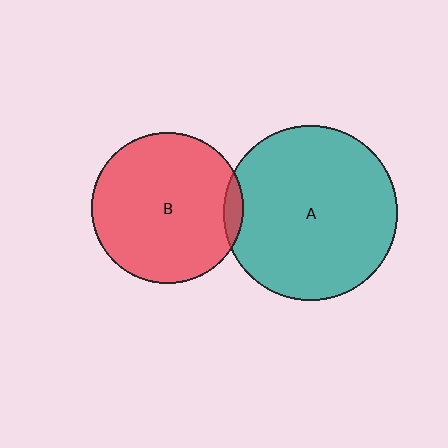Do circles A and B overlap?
Yes.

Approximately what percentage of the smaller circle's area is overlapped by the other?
Approximately 5%.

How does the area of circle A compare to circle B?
Approximately 1.3 times.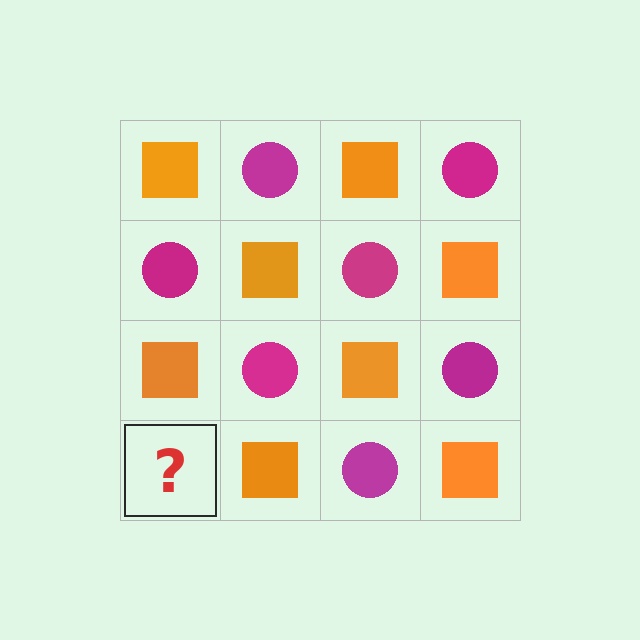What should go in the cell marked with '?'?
The missing cell should contain a magenta circle.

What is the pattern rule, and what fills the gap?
The rule is that it alternates orange square and magenta circle in a checkerboard pattern. The gap should be filled with a magenta circle.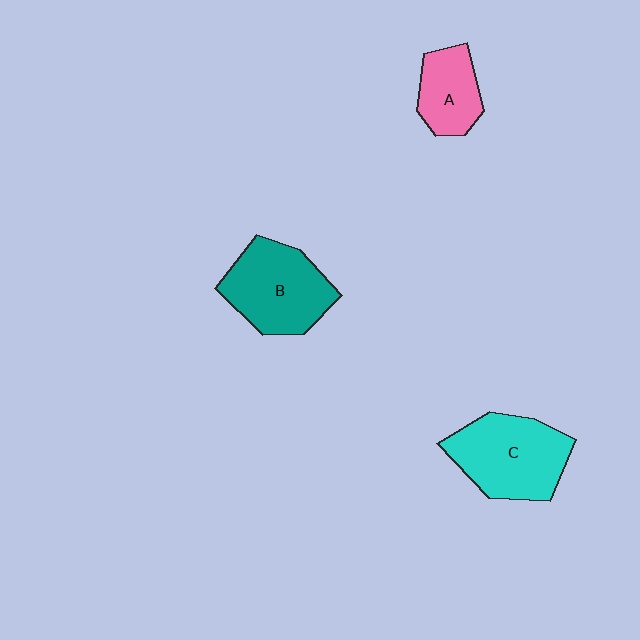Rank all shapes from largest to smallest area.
From largest to smallest: C (cyan), B (teal), A (pink).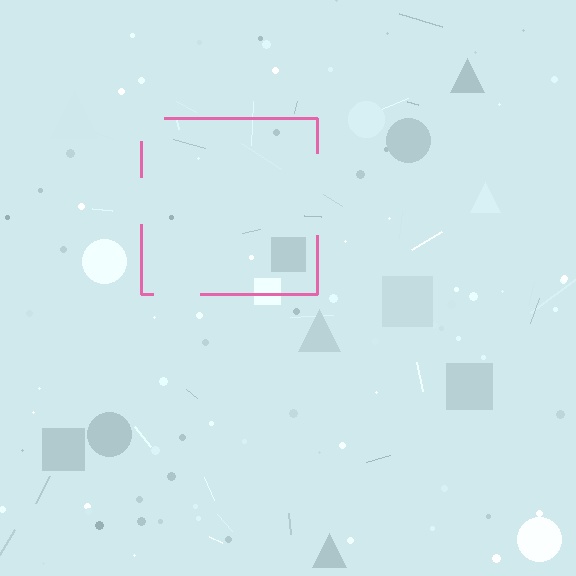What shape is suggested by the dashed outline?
The dashed outline suggests a square.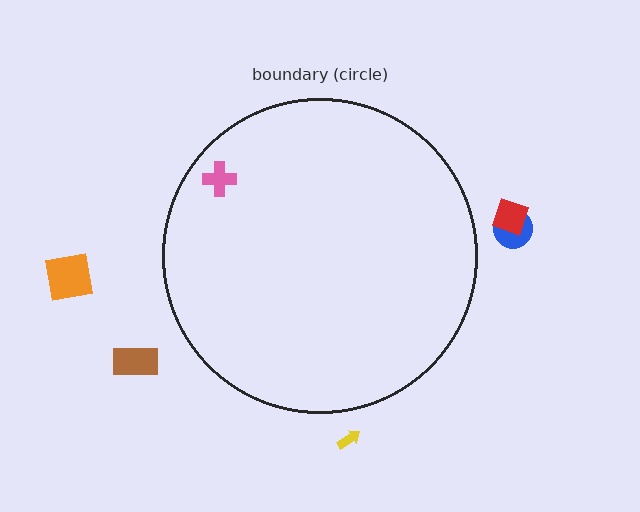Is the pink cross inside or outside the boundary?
Inside.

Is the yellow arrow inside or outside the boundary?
Outside.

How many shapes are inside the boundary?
1 inside, 5 outside.